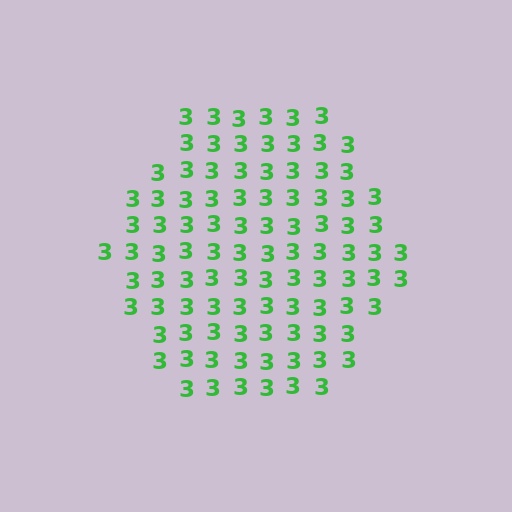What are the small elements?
The small elements are digit 3's.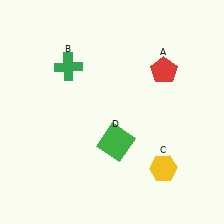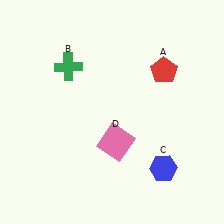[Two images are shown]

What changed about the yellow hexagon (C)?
In Image 1, C is yellow. In Image 2, it changed to blue.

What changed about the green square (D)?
In Image 1, D is green. In Image 2, it changed to pink.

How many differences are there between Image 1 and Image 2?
There are 2 differences between the two images.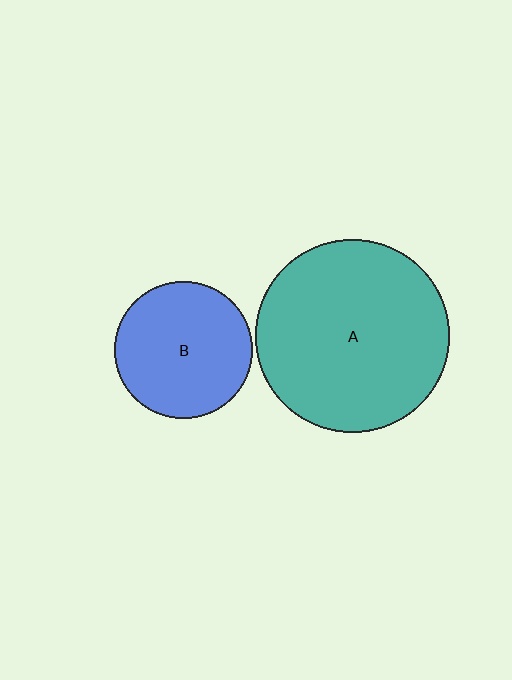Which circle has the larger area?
Circle A (teal).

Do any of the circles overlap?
No, none of the circles overlap.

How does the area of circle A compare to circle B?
Approximately 2.0 times.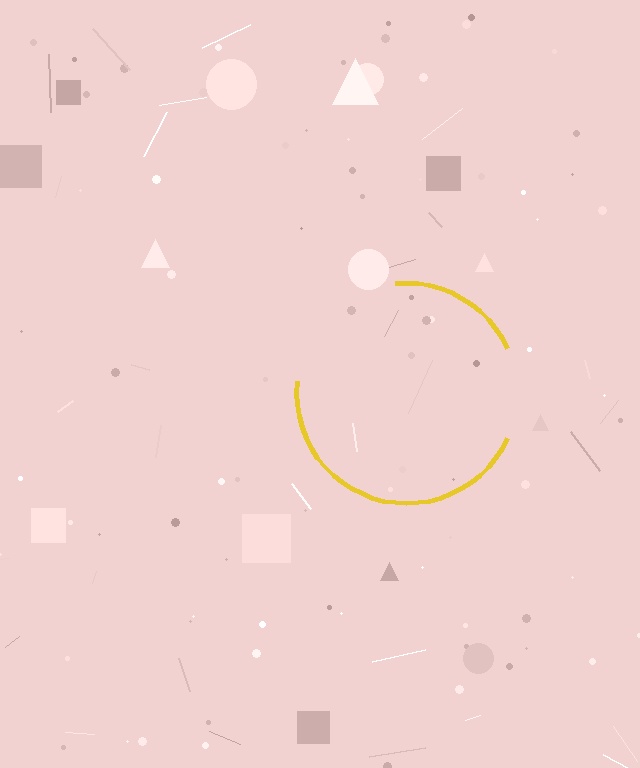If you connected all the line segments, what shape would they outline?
They would outline a circle.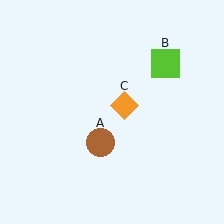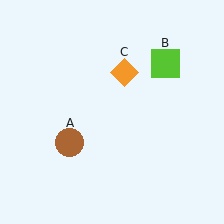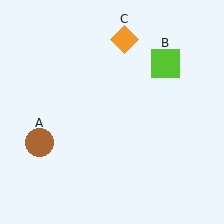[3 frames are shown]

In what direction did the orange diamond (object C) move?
The orange diamond (object C) moved up.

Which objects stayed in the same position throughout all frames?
Lime square (object B) remained stationary.